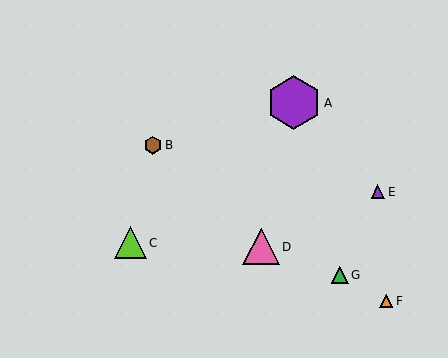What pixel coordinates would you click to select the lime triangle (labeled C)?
Click at (130, 243) to select the lime triangle C.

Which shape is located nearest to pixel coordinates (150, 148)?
The brown hexagon (labeled B) at (153, 145) is nearest to that location.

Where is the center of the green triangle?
The center of the green triangle is at (340, 275).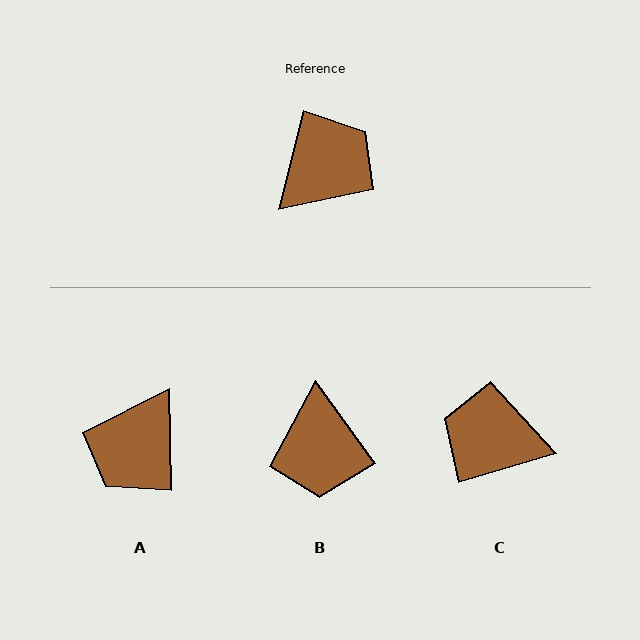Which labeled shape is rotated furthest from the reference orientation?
A, about 164 degrees away.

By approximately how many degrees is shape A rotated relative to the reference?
Approximately 164 degrees clockwise.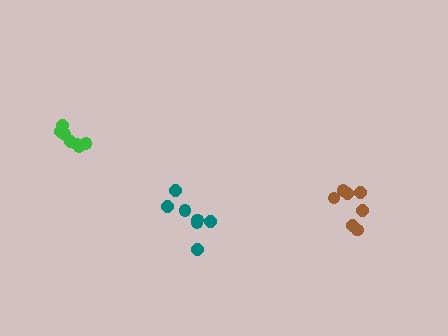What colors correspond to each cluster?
The clusters are colored: green, brown, teal.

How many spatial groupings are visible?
There are 3 spatial groupings.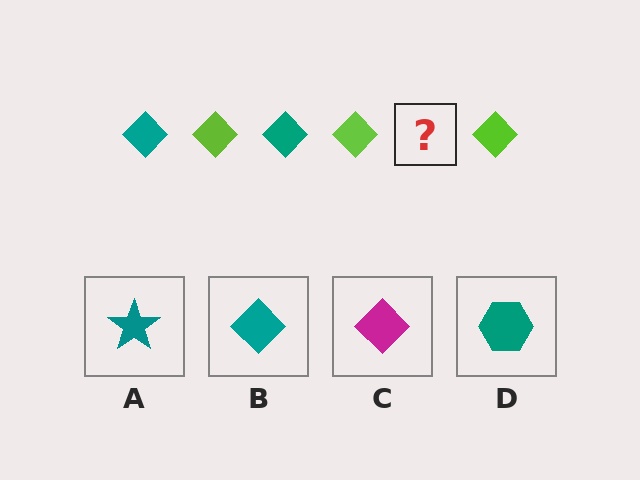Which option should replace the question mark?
Option B.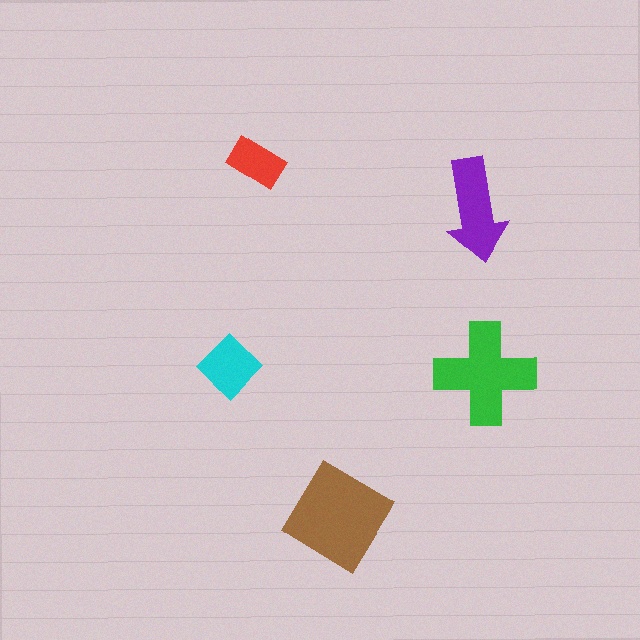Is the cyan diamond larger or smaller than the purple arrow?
Smaller.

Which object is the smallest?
The red rectangle.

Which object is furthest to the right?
The green cross is rightmost.